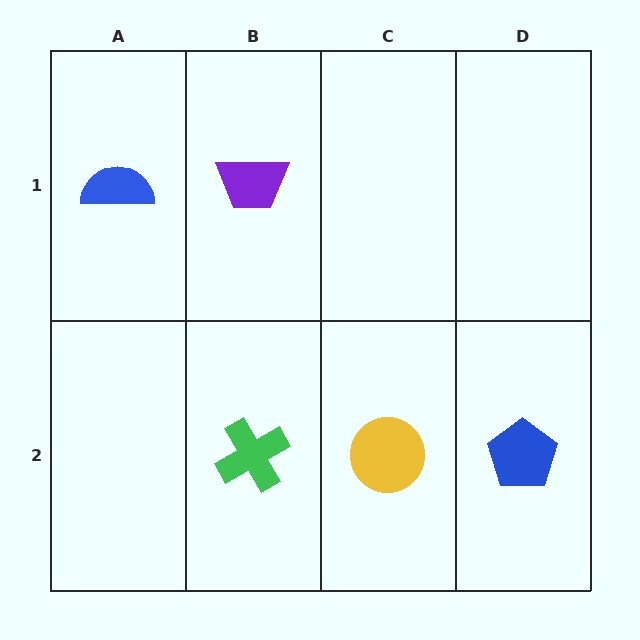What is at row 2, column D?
A blue pentagon.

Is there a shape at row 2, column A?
No, that cell is empty.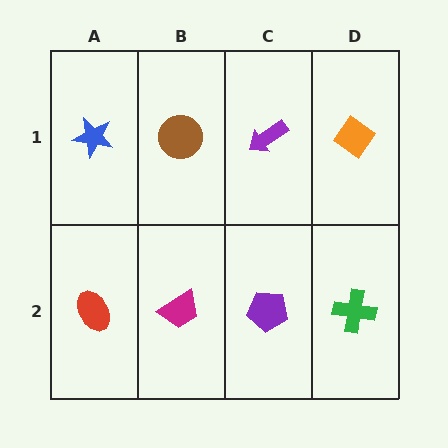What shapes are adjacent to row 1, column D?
A green cross (row 2, column D), a purple arrow (row 1, column C).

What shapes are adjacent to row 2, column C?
A purple arrow (row 1, column C), a magenta trapezoid (row 2, column B), a green cross (row 2, column D).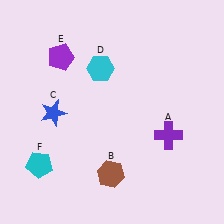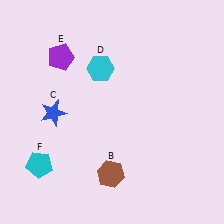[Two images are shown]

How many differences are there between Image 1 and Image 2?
There is 1 difference between the two images.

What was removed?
The purple cross (A) was removed in Image 2.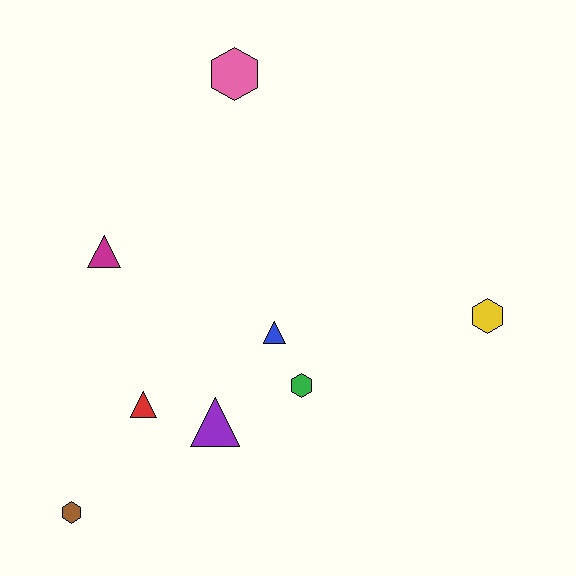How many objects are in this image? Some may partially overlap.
There are 8 objects.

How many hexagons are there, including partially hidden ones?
There are 4 hexagons.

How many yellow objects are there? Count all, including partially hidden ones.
There is 1 yellow object.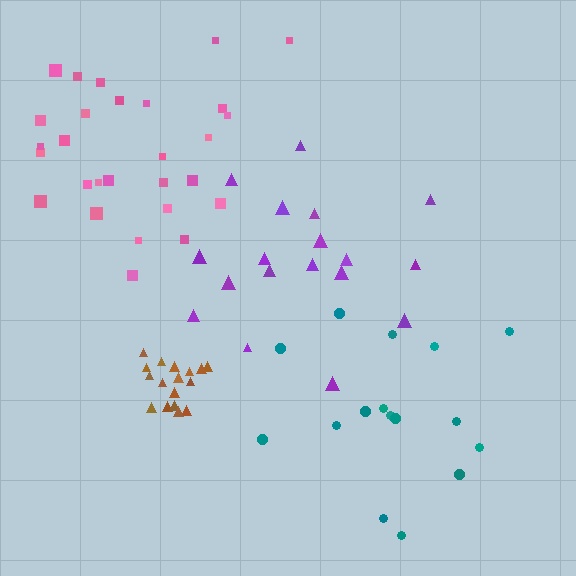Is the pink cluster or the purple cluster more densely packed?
Pink.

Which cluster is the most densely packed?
Brown.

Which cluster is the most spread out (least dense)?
Teal.